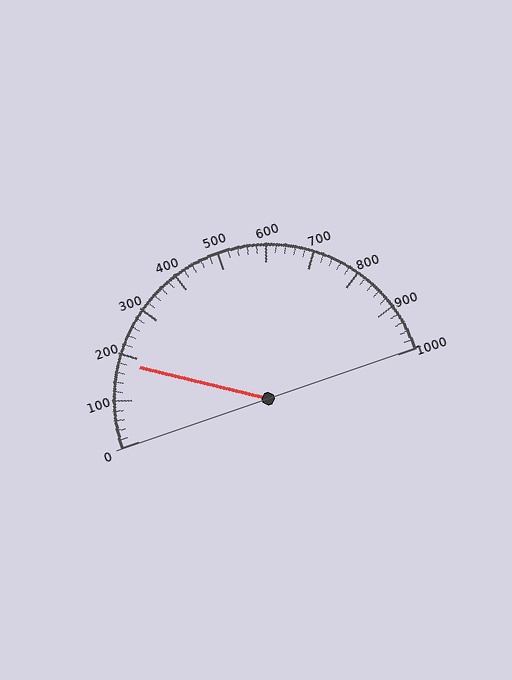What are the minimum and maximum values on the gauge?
The gauge ranges from 0 to 1000.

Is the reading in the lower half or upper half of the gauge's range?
The reading is in the lower half of the range (0 to 1000).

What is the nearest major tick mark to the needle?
The nearest major tick mark is 200.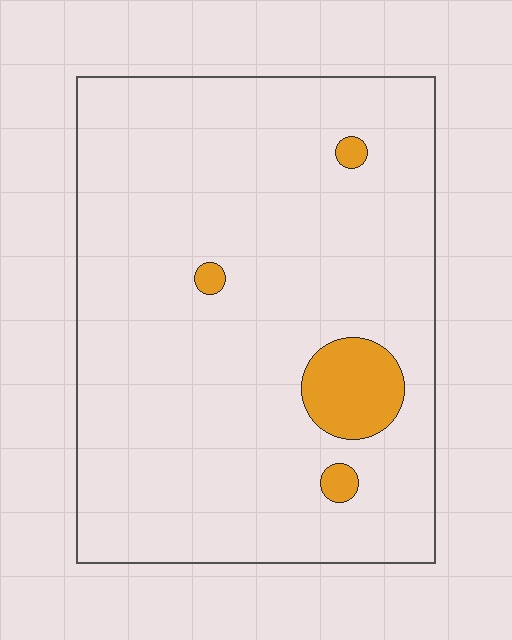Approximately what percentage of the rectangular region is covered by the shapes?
Approximately 5%.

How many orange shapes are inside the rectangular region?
4.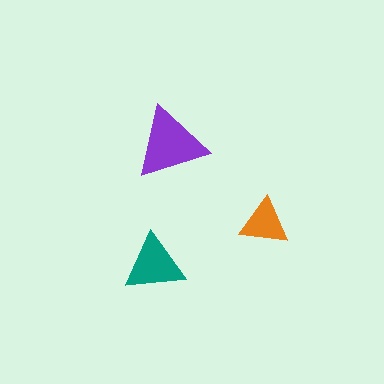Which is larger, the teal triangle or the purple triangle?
The purple one.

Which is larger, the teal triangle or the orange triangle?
The teal one.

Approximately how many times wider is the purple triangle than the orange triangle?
About 1.5 times wider.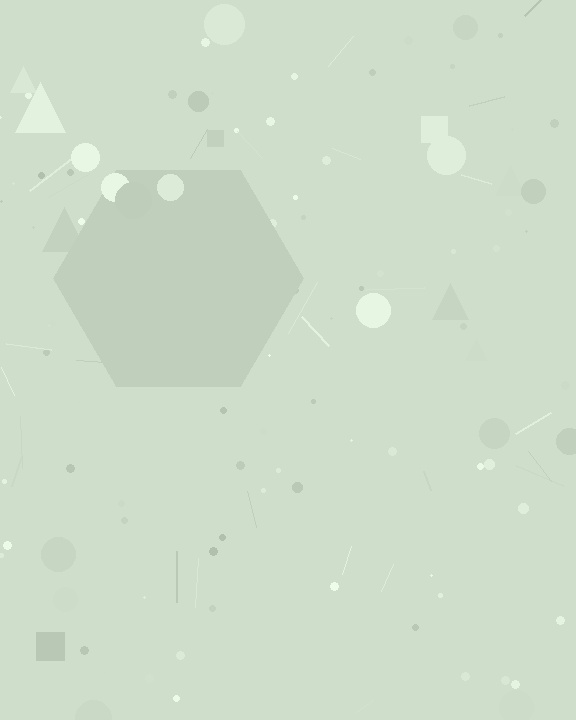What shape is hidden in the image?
A hexagon is hidden in the image.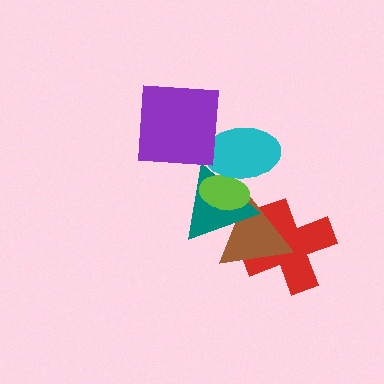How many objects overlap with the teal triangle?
3 objects overlap with the teal triangle.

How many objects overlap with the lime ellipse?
3 objects overlap with the lime ellipse.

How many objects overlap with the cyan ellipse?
2 objects overlap with the cyan ellipse.